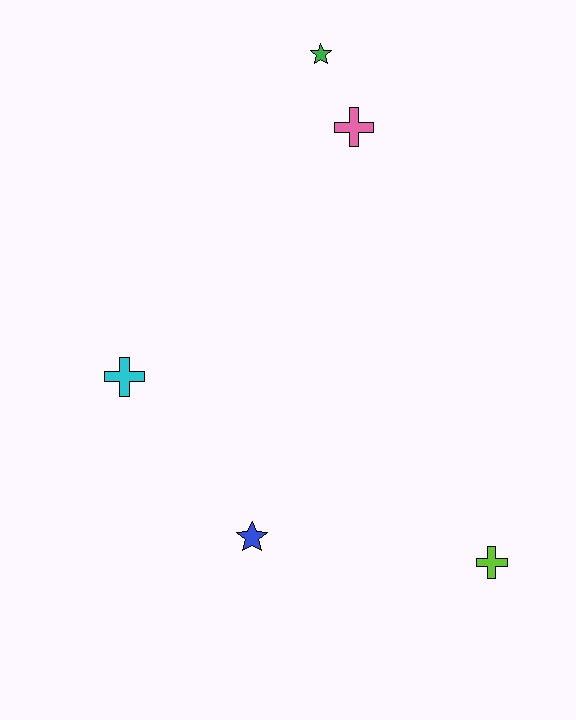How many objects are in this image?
There are 5 objects.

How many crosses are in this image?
There are 3 crosses.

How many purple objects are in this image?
There are no purple objects.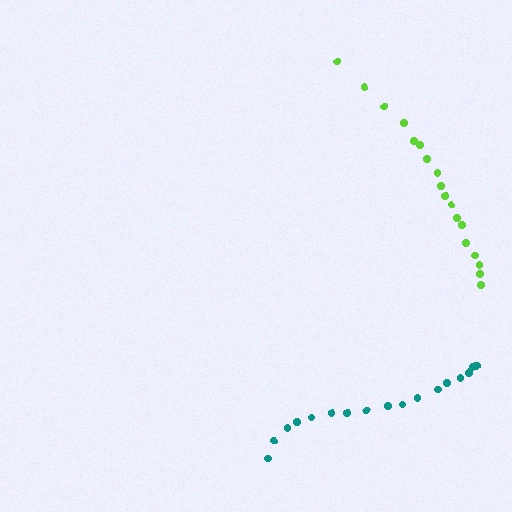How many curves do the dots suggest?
There are 2 distinct paths.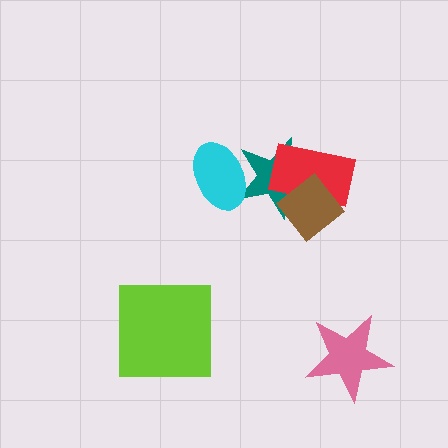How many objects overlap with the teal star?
3 objects overlap with the teal star.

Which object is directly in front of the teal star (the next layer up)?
The red rectangle is directly in front of the teal star.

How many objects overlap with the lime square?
0 objects overlap with the lime square.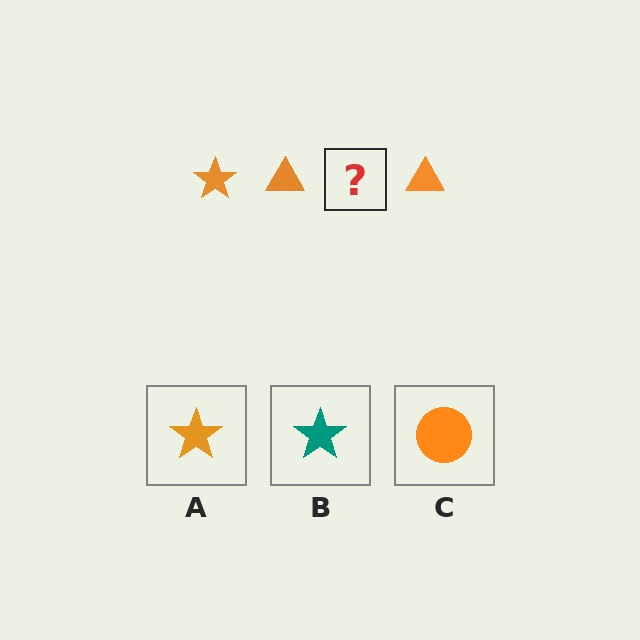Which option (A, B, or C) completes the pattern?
A.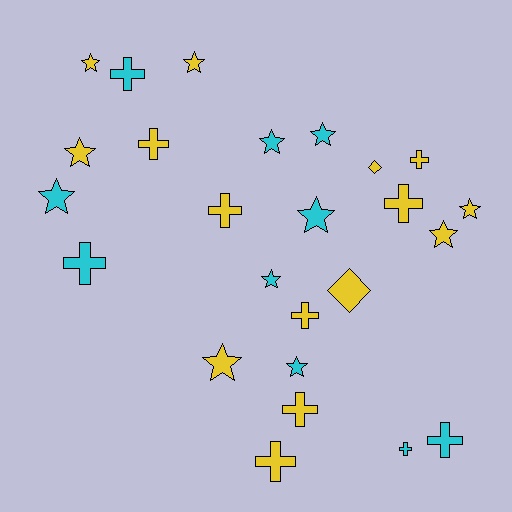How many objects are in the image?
There are 25 objects.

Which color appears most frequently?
Yellow, with 15 objects.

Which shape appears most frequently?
Star, with 12 objects.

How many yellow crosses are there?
There are 7 yellow crosses.